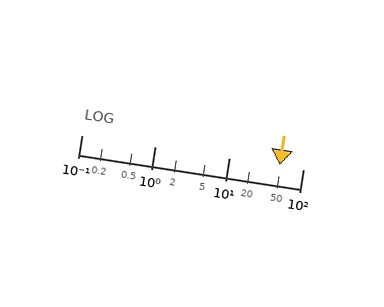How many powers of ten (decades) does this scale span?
The scale spans 3 decades, from 0.1 to 100.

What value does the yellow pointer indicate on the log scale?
The pointer indicates approximately 49.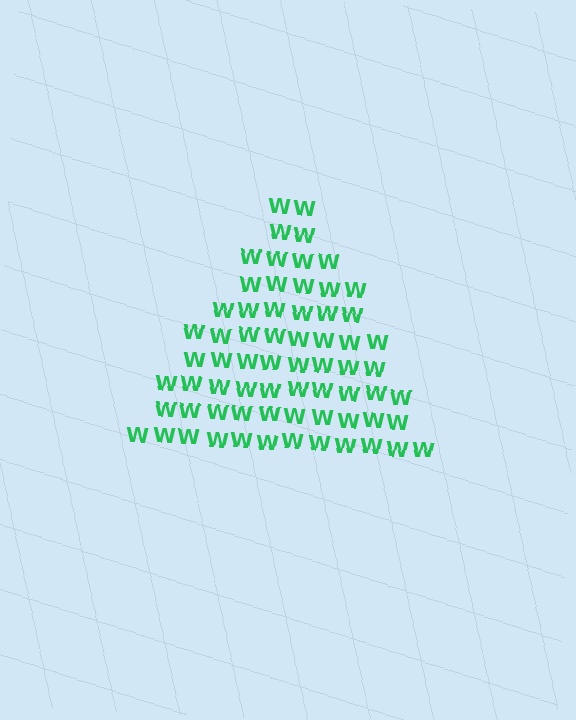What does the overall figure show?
The overall figure shows a triangle.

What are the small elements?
The small elements are letter W's.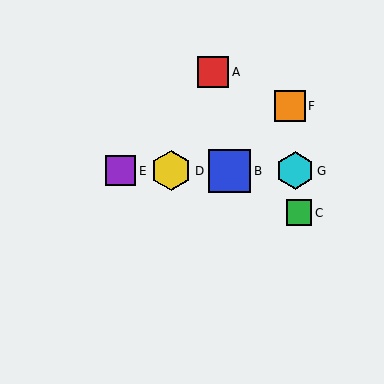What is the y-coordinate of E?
Object E is at y≈171.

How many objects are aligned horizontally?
4 objects (B, D, E, G) are aligned horizontally.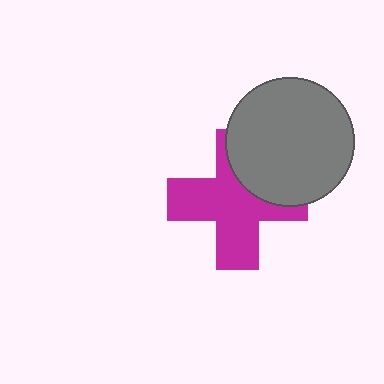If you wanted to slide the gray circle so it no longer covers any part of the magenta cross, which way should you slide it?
Slide it toward the upper-right — that is the most direct way to separate the two shapes.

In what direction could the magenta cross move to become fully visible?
The magenta cross could move toward the lower-left. That would shift it out from behind the gray circle entirely.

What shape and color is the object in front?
The object in front is a gray circle.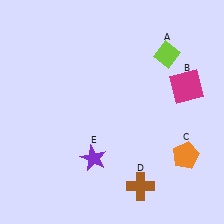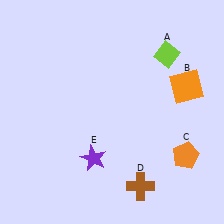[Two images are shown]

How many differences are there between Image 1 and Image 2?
There is 1 difference between the two images.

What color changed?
The square (B) changed from magenta in Image 1 to orange in Image 2.